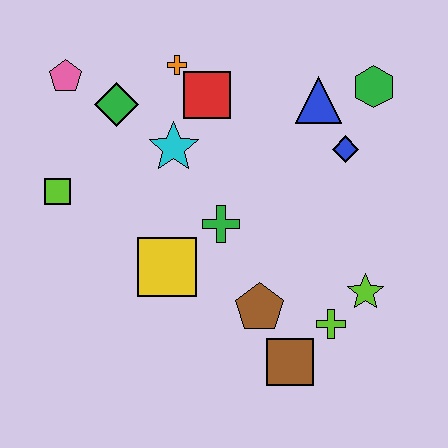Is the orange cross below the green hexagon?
No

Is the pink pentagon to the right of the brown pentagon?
No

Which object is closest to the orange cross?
The red square is closest to the orange cross.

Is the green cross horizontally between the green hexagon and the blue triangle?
No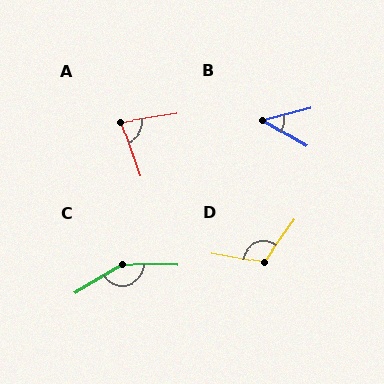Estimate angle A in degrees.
Approximately 79 degrees.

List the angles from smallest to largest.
B (45°), A (79°), D (115°), C (148°).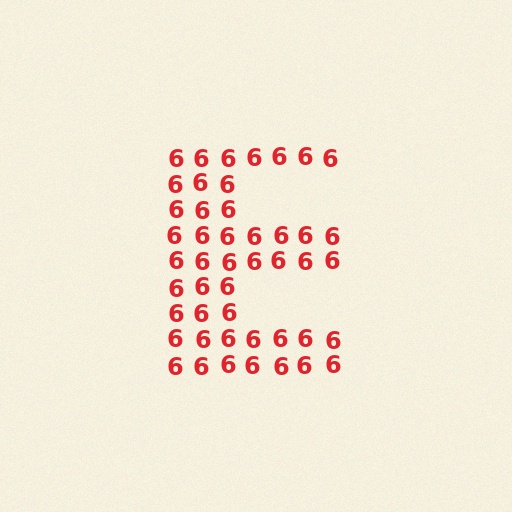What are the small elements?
The small elements are digit 6's.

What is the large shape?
The large shape is the letter E.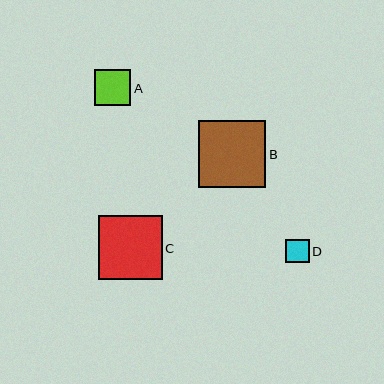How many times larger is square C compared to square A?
Square C is approximately 1.8 times the size of square A.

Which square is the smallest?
Square D is the smallest with a size of approximately 23 pixels.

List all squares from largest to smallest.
From largest to smallest: B, C, A, D.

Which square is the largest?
Square B is the largest with a size of approximately 67 pixels.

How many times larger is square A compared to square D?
Square A is approximately 1.6 times the size of square D.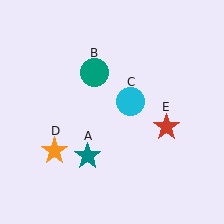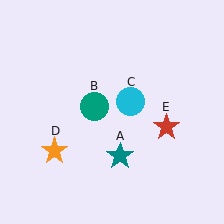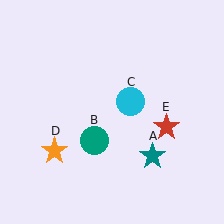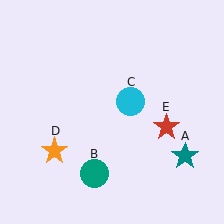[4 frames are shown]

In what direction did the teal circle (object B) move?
The teal circle (object B) moved down.